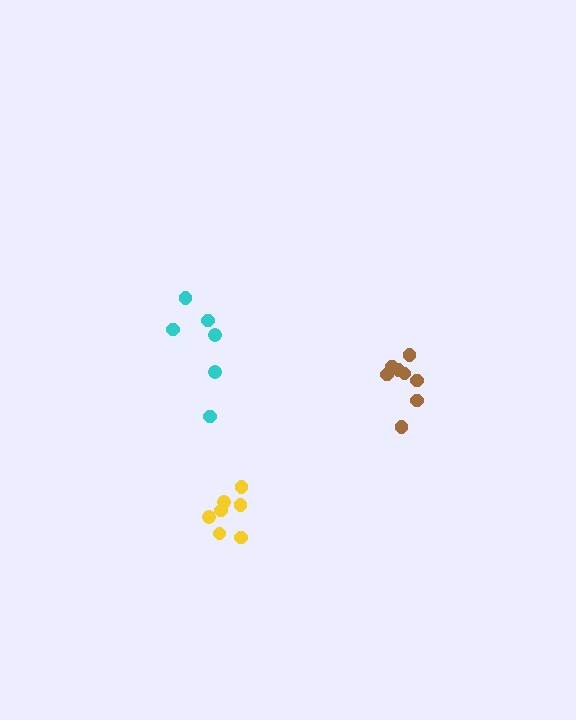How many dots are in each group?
Group 1: 6 dots, Group 2: 7 dots, Group 3: 8 dots (21 total).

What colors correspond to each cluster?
The clusters are colored: cyan, yellow, brown.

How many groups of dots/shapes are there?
There are 3 groups.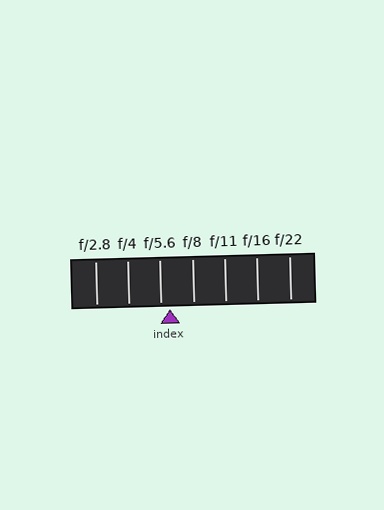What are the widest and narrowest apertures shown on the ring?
The widest aperture shown is f/2.8 and the narrowest is f/22.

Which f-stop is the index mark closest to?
The index mark is closest to f/5.6.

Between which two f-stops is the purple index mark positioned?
The index mark is between f/5.6 and f/8.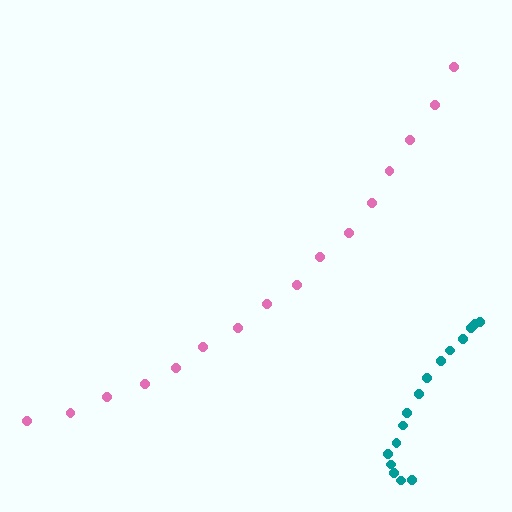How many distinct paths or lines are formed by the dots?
There are 2 distinct paths.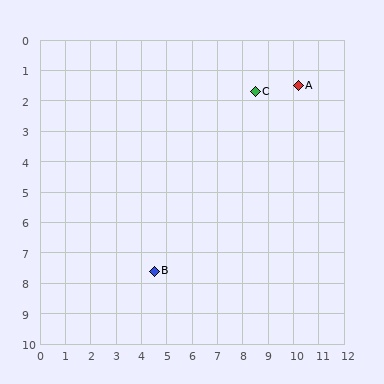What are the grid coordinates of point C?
Point C is at approximately (8.5, 1.7).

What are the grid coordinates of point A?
Point A is at approximately (10.2, 1.5).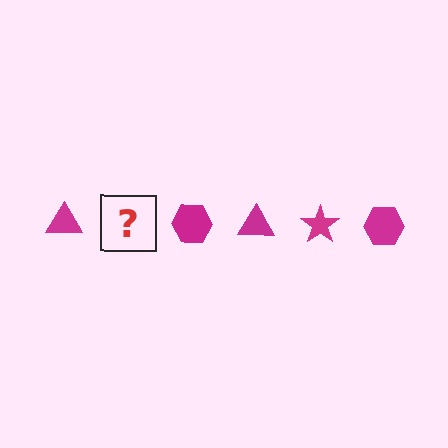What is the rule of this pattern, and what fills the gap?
The rule is that the pattern cycles through triangle, star, hexagon shapes in magenta. The gap should be filled with a magenta star.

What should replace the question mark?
The question mark should be replaced with a magenta star.